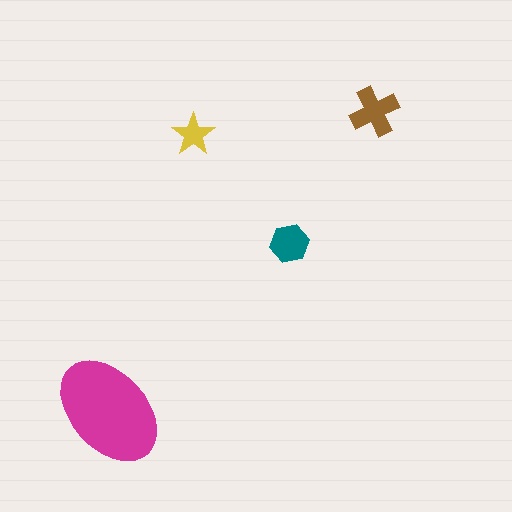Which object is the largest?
The magenta ellipse.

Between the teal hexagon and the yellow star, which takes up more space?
The teal hexagon.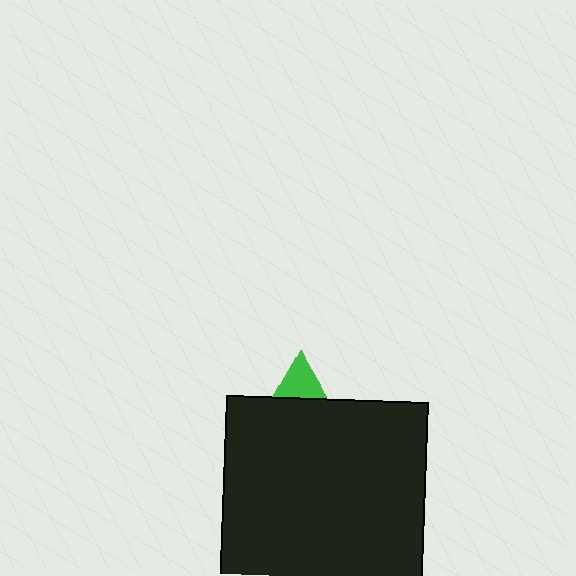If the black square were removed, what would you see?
You would see the complete green triangle.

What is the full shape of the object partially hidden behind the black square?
The partially hidden object is a green triangle.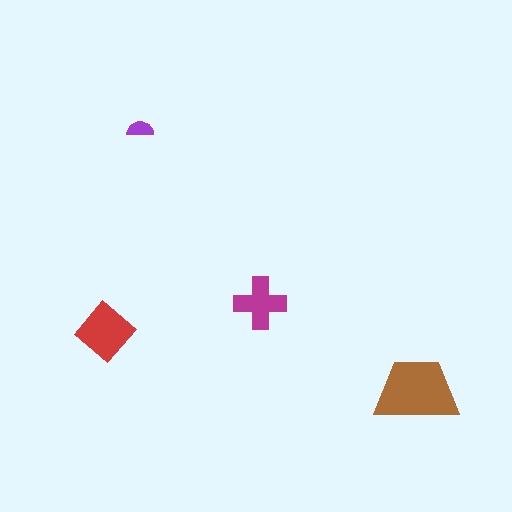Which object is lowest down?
The brown trapezoid is bottommost.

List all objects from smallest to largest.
The purple semicircle, the magenta cross, the red diamond, the brown trapezoid.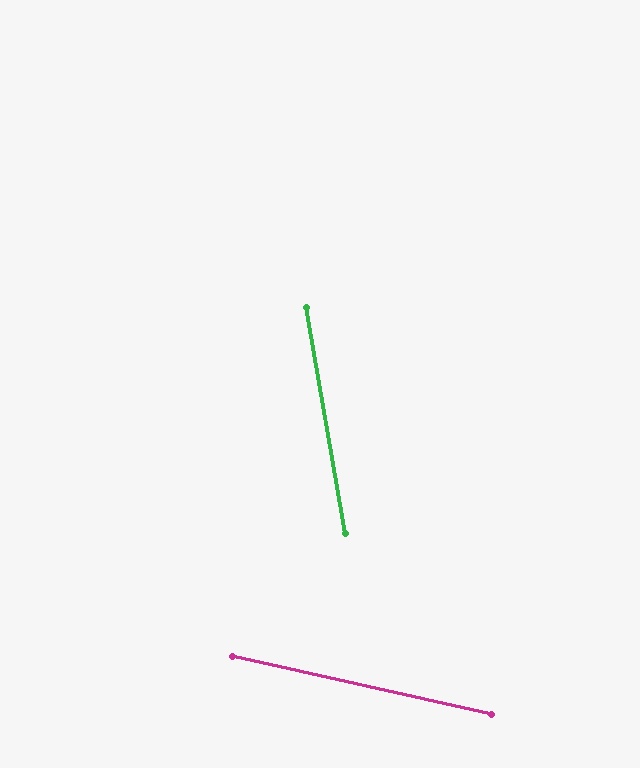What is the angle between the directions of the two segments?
Approximately 67 degrees.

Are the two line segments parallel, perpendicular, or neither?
Neither parallel nor perpendicular — they differ by about 67°.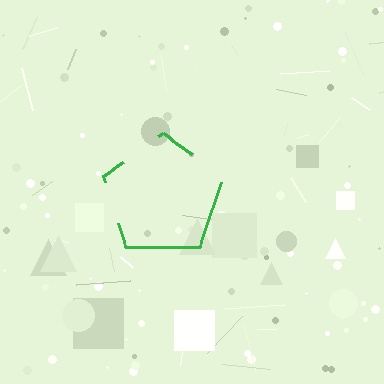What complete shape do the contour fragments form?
The contour fragments form a pentagon.